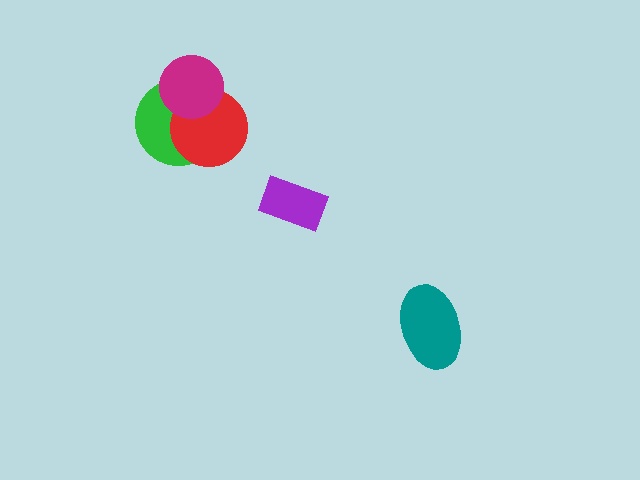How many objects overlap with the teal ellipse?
0 objects overlap with the teal ellipse.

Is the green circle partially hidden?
Yes, it is partially covered by another shape.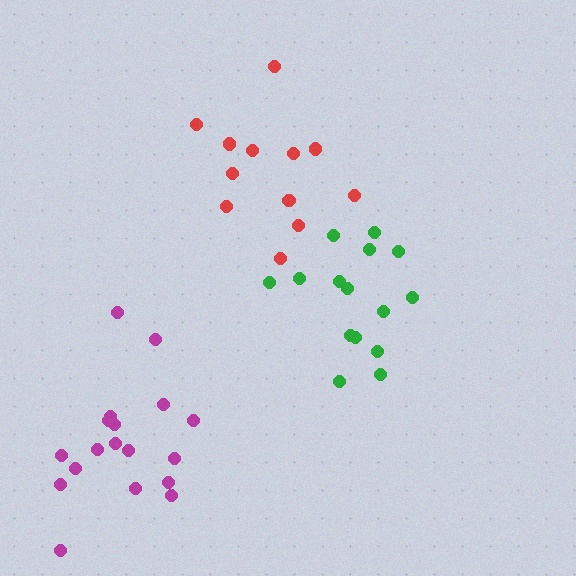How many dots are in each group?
Group 1: 15 dots, Group 2: 18 dots, Group 3: 12 dots (45 total).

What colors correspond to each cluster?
The clusters are colored: green, magenta, red.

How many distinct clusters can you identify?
There are 3 distinct clusters.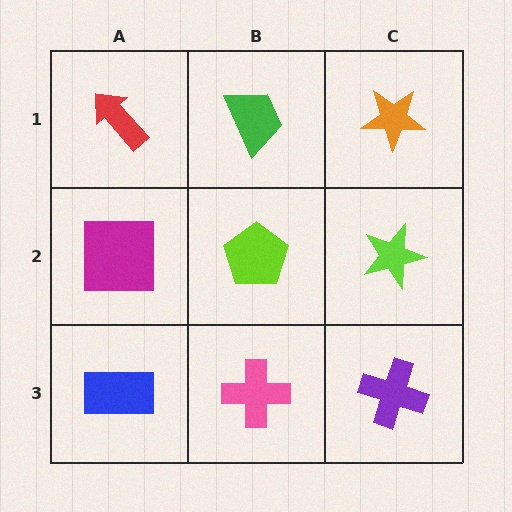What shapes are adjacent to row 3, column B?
A lime pentagon (row 2, column B), a blue rectangle (row 3, column A), a purple cross (row 3, column C).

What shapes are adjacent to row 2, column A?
A red arrow (row 1, column A), a blue rectangle (row 3, column A), a lime pentagon (row 2, column B).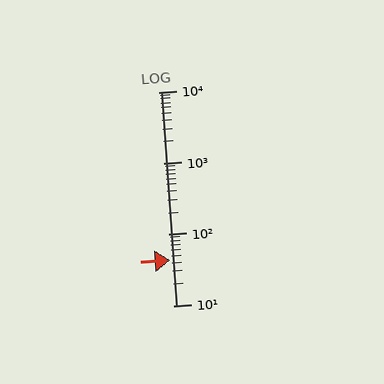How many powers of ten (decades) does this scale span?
The scale spans 3 decades, from 10 to 10000.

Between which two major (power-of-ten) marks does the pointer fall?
The pointer is between 10 and 100.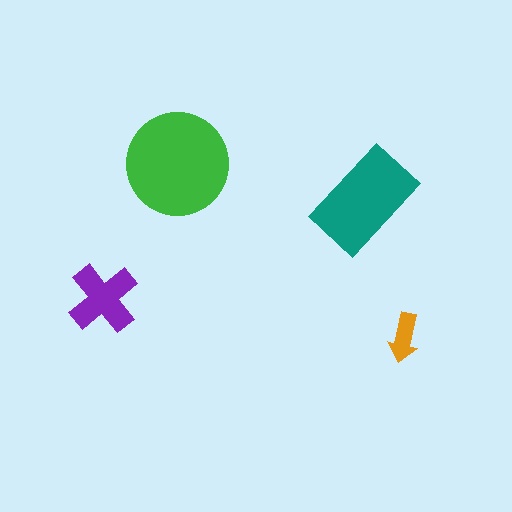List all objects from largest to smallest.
The green circle, the teal rectangle, the purple cross, the orange arrow.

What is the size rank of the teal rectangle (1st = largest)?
2nd.